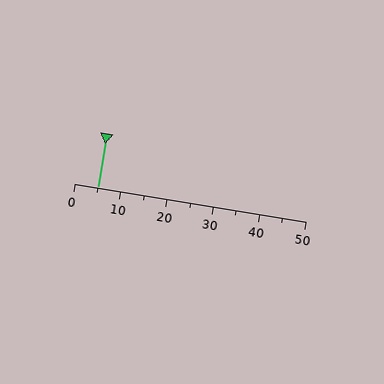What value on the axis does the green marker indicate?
The marker indicates approximately 5.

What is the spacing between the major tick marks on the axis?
The major ticks are spaced 10 apart.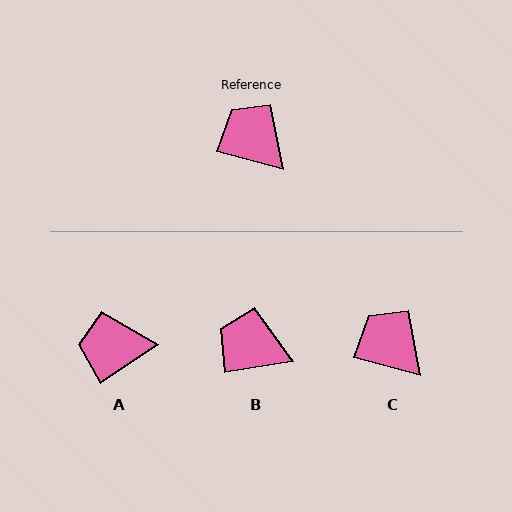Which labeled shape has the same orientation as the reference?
C.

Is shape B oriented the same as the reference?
No, it is off by about 25 degrees.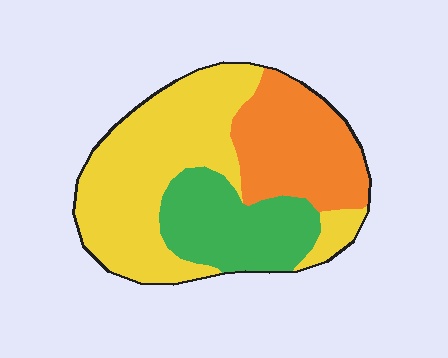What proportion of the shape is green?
Green takes up about one quarter (1/4) of the shape.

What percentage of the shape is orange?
Orange takes up about one quarter (1/4) of the shape.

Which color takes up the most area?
Yellow, at roughly 50%.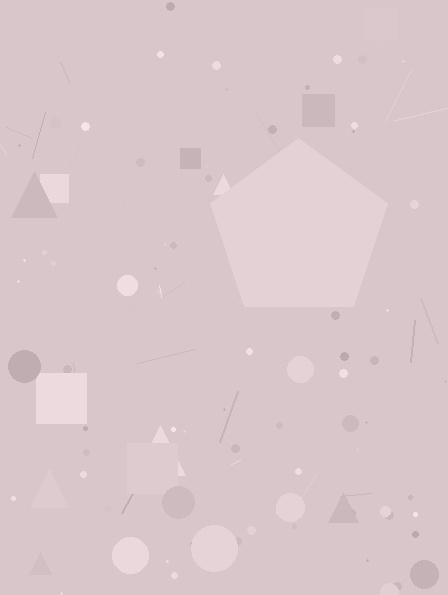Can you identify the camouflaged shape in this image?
The camouflaged shape is a pentagon.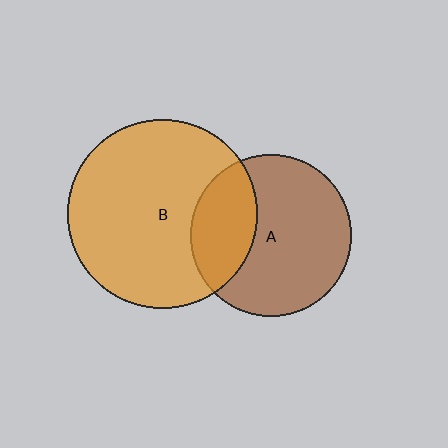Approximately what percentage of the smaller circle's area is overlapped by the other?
Approximately 30%.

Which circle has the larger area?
Circle B (orange).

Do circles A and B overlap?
Yes.